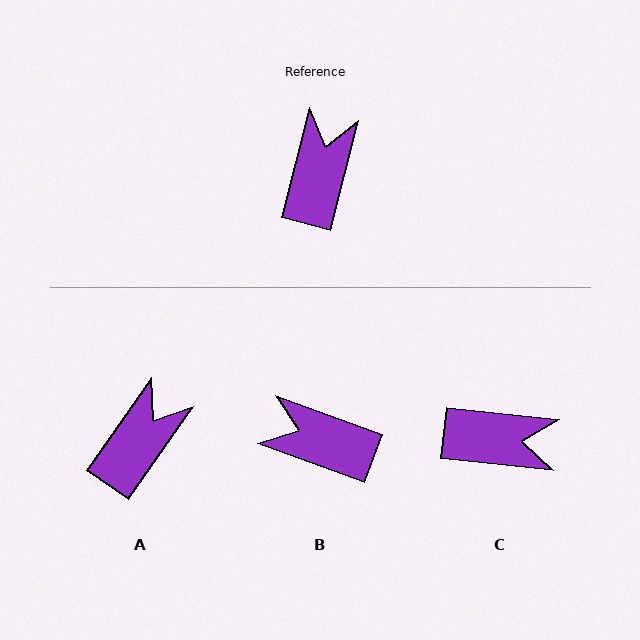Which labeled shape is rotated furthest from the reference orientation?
B, about 84 degrees away.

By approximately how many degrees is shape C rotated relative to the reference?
Approximately 82 degrees clockwise.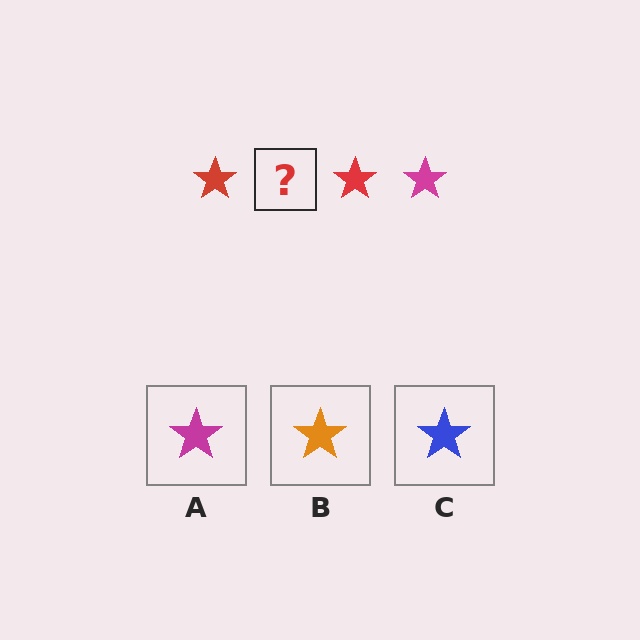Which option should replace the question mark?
Option A.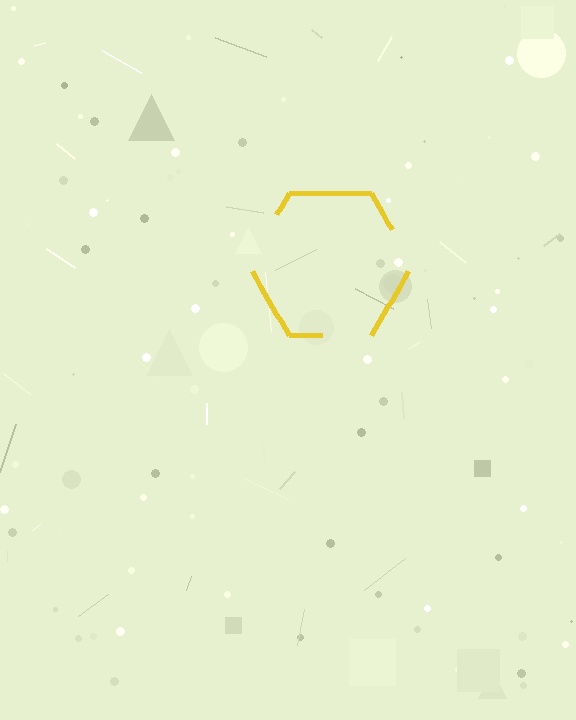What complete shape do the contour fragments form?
The contour fragments form a hexagon.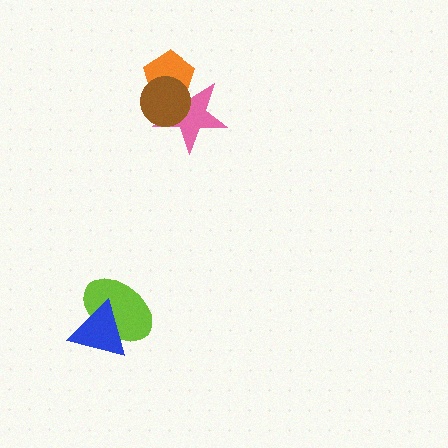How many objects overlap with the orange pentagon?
2 objects overlap with the orange pentagon.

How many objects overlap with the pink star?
2 objects overlap with the pink star.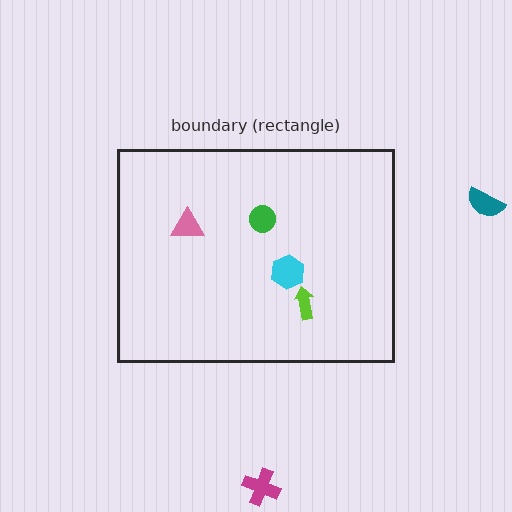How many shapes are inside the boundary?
4 inside, 2 outside.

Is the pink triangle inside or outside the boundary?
Inside.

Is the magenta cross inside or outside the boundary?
Outside.